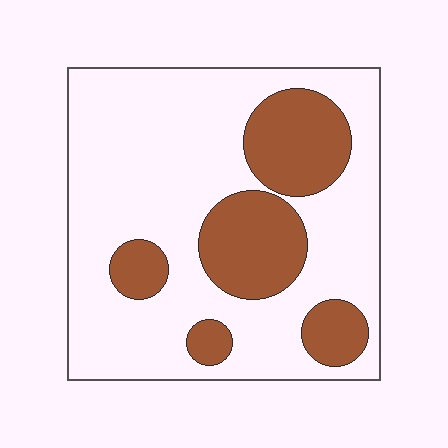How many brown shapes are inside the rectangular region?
5.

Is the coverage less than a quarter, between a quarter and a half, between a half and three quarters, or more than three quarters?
Between a quarter and a half.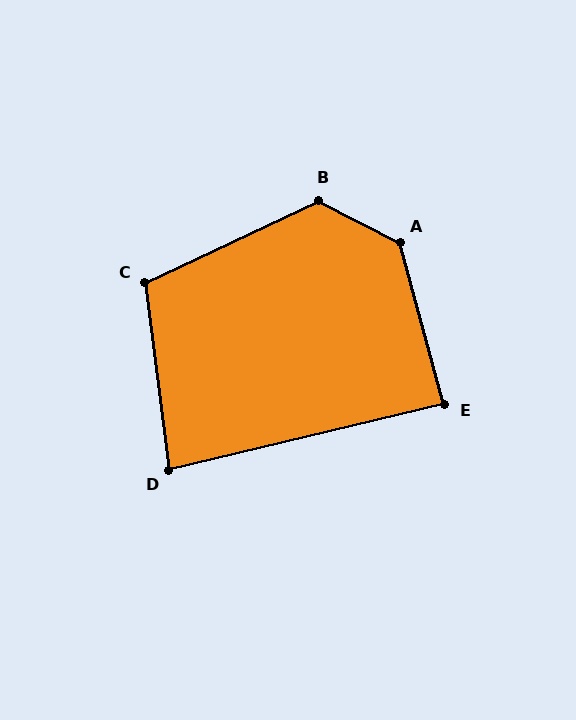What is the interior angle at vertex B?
Approximately 127 degrees (obtuse).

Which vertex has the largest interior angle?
A, at approximately 132 degrees.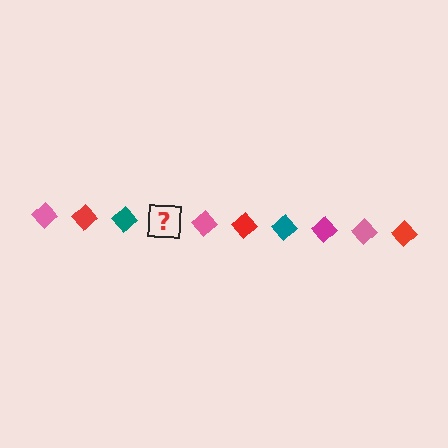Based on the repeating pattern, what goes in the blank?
The blank should be a magenta diamond.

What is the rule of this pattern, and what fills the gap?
The rule is that the pattern cycles through pink, red, teal, magenta diamonds. The gap should be filled with a magenta diamond.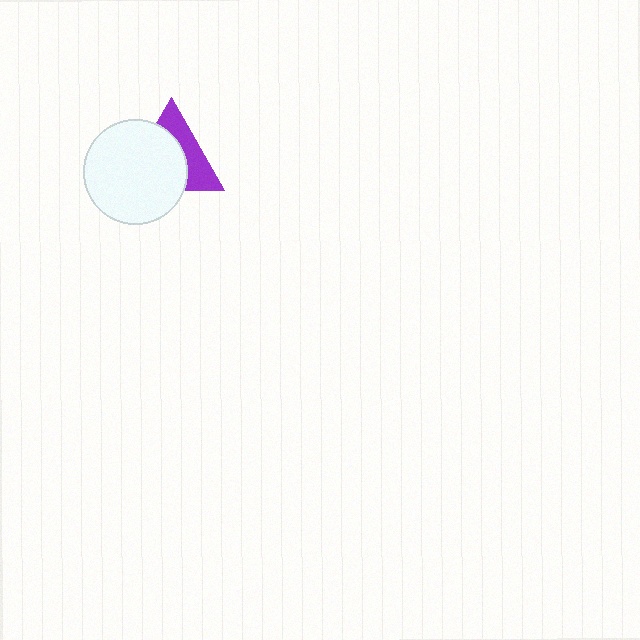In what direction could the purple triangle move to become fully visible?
The purple triangle could move toward the upper-right. That would shift it out from behind the white circle entirely.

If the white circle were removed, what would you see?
You would see the complete purple triangle.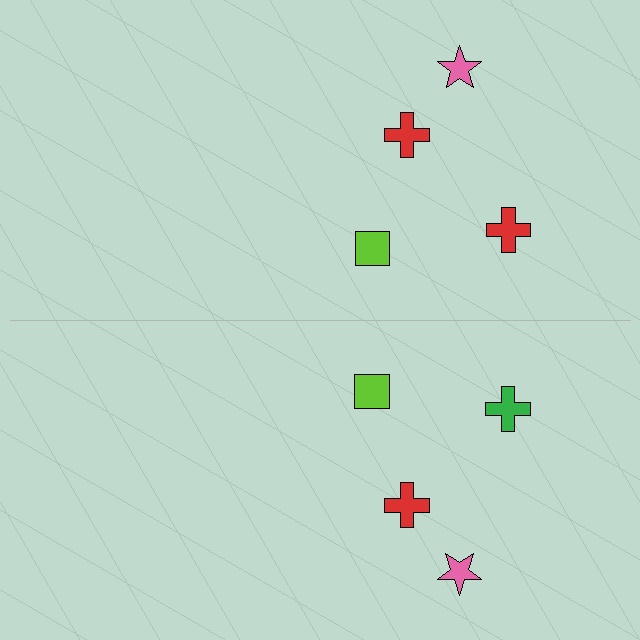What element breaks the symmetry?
The green cross on the bottom side breaks the symmetry — its mirror counterpart is red.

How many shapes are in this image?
There are 8 shapes in this image.